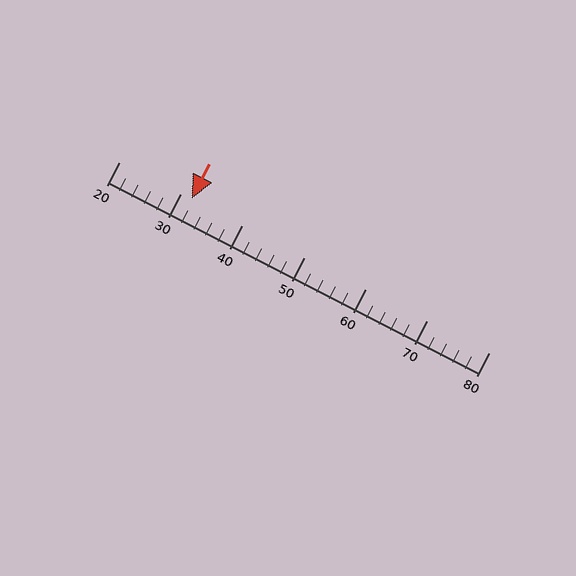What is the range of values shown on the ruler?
The ruler shows values from 20 to 80.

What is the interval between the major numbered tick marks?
The major tick marks are spaced 10 units apart.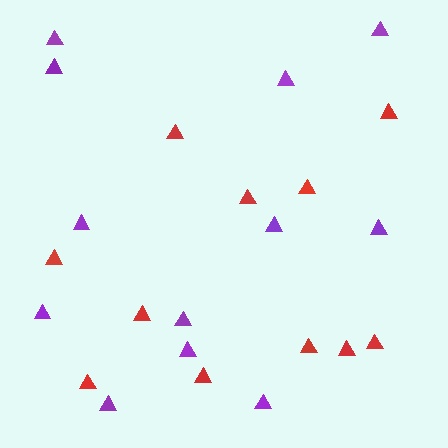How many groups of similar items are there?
There are 2 groups: one group of red triangles (11) and one group of purple triangles (12).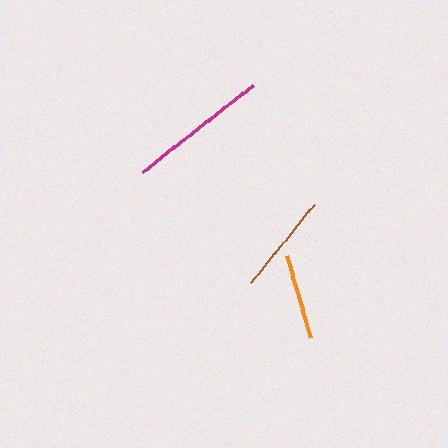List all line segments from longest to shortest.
From longest to shortest: magenta, brown, orange.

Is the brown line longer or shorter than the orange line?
The brown line is longer than the orange line.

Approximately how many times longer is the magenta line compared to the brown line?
The magenta line is approximately 1.4 times the length of the brown line.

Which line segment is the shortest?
The orange line is the shortest at approximately 85 pixels.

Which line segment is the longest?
The magenta line is the longest at approximately 140 pixels.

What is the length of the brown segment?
The brown segment is approximately 100 pixels long.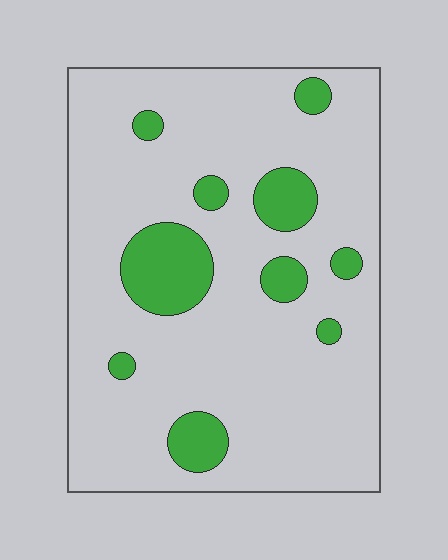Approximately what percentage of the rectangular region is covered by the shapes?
Approximately 15%.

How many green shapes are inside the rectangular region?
10.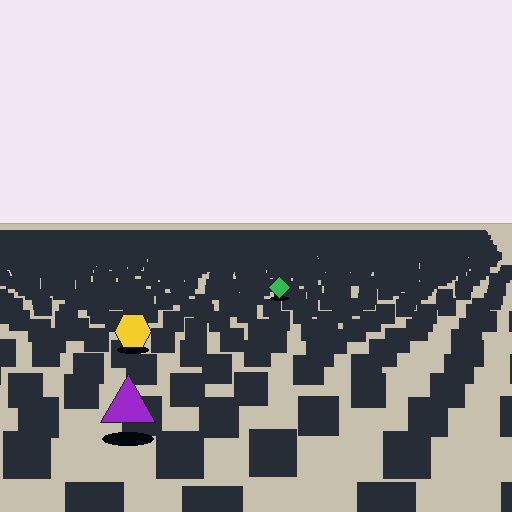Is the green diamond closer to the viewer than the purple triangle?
No. The purple triangle is closer — you can tell from the texture gradient: the ground texture is coarser near it.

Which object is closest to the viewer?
The purple triangle is closest. The texture marks near it are larger and more spread out.